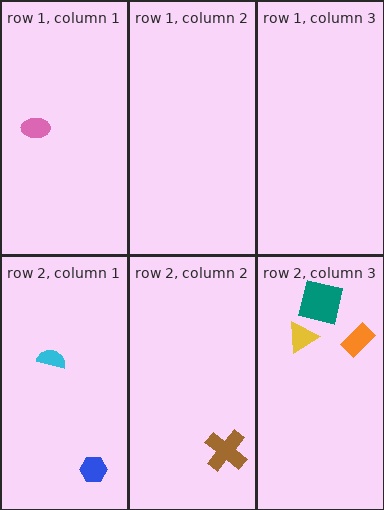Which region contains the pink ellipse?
The row 1, column 1 region.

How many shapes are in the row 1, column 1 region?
1.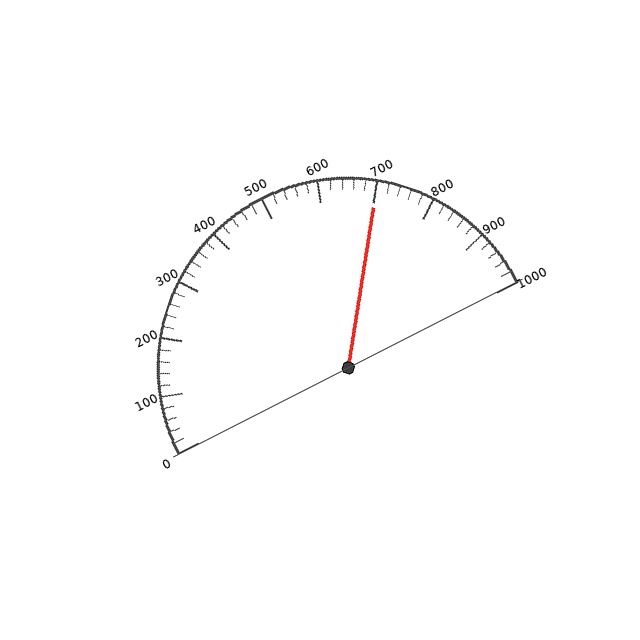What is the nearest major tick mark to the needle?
The nearest major tick mark is 700.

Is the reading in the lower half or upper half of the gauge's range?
The reading is in the upper half of the range (0 to 1000).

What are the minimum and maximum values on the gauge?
The gauge ranges from 0 to 1000.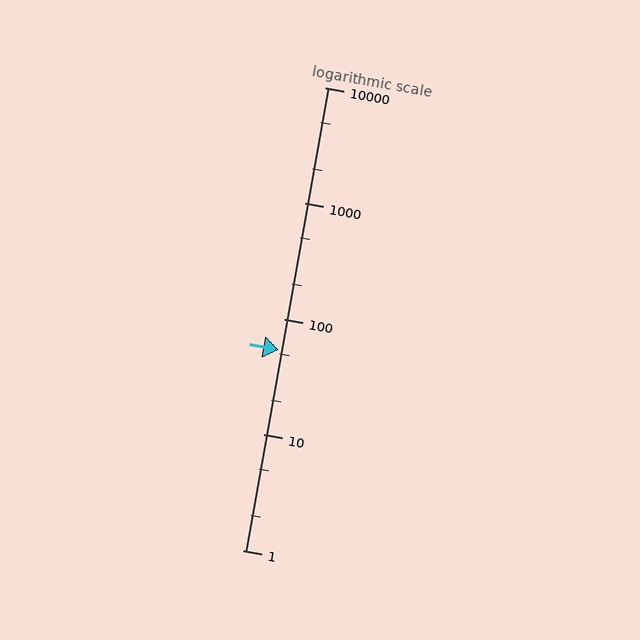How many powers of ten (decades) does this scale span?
The scale spans 4 decades, from 1 to 10000.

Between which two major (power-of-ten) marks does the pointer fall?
The pointer is between 10 and 100.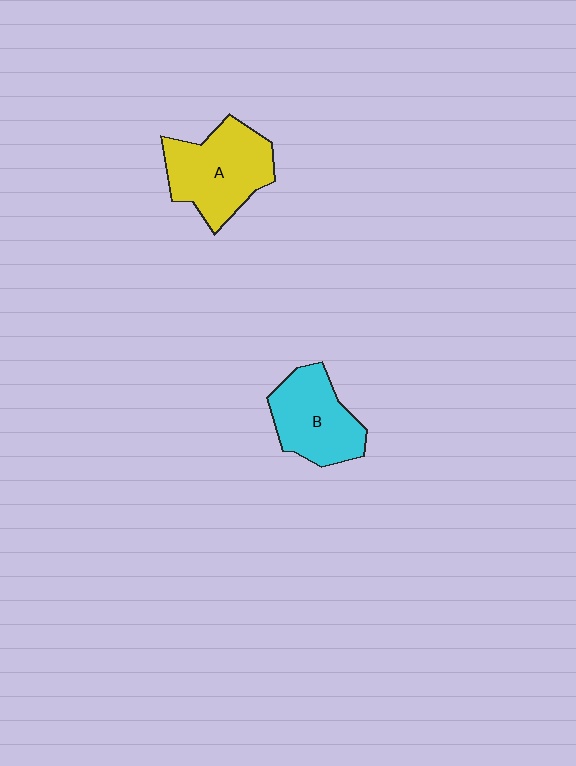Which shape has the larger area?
Shape A (yellow).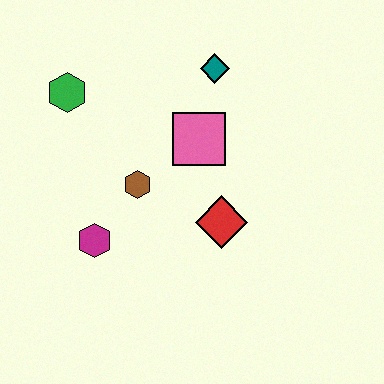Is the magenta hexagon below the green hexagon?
Yes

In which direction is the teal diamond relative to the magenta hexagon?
The teal diamond is above the magenta hexagon.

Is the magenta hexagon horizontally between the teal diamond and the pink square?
No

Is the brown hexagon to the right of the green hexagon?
Yes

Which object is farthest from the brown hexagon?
The teal diamond is farthest from the brown hexagon.